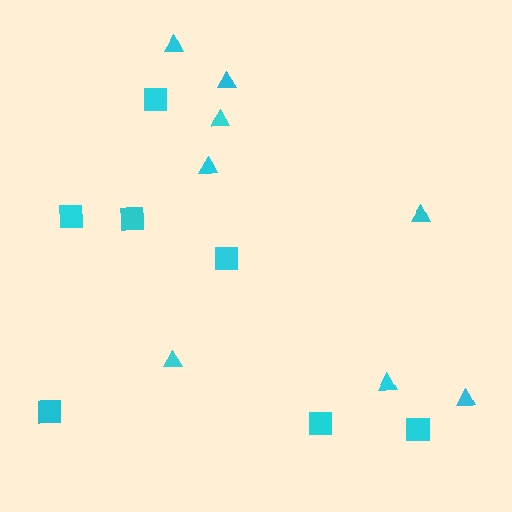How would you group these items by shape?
There are 2 groups: one group of squares (7) and one group of triangles (8).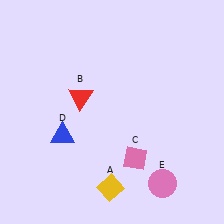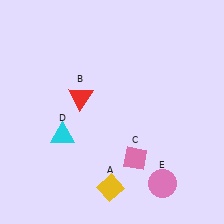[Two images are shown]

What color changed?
The triangle (D) changed from blue in Image 1 to cyan in Image 2.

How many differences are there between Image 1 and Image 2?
There is 1 difference between the two images.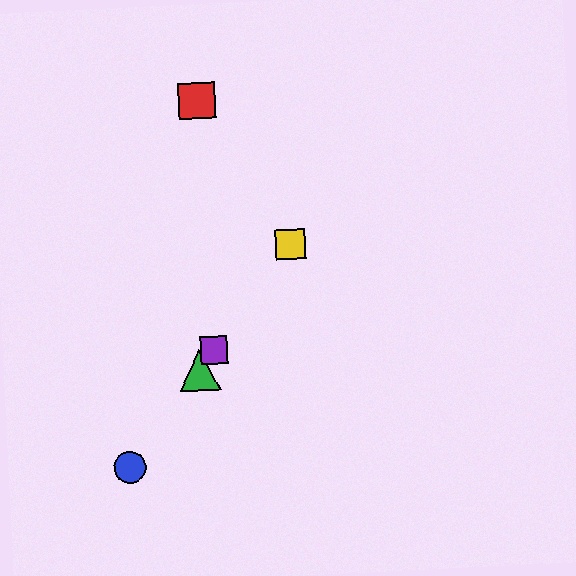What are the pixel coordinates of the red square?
The red square is at (197, 101).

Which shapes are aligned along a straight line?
The blue circle, the green triangle, the yellow square, the purple square are aligned along a straight line.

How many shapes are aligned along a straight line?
4 shapes (the blue circle, the green triangle, the yellow square, the purple square) are aligned along a straight line.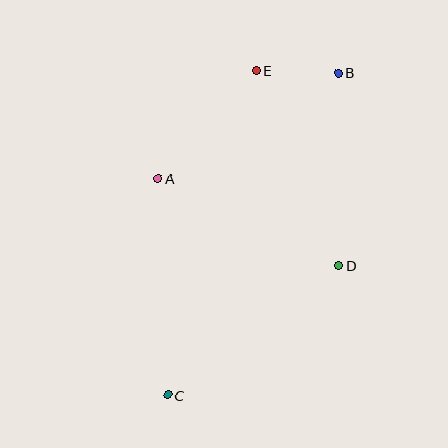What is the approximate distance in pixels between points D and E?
The distance between D and E is approximately 211 pixels.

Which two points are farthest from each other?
Points B and C are farthest from each other.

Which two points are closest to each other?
Points B and E are closest to each other.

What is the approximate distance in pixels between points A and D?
The distance between A and D is approximately 200 pixels.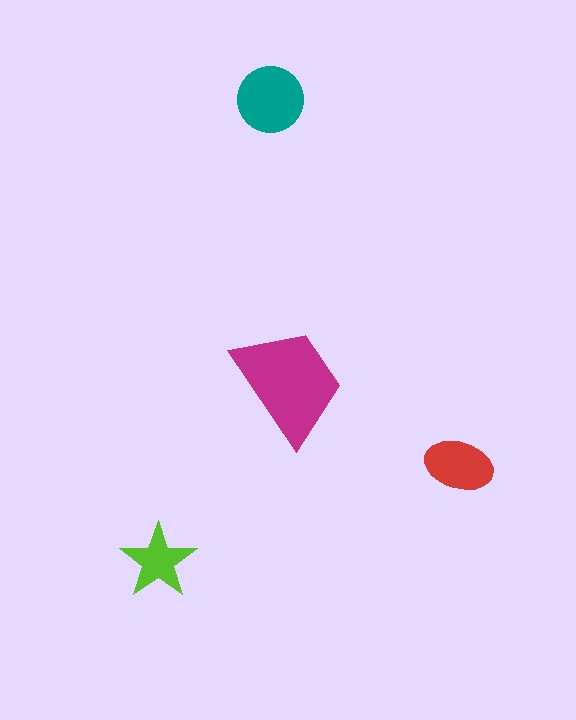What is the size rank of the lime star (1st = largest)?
4th.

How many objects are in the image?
There are 4 objects in the image.